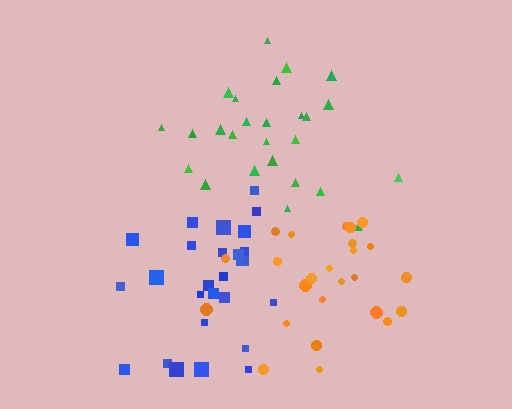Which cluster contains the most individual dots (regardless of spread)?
Blue (26).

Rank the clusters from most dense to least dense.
orange, blue, green.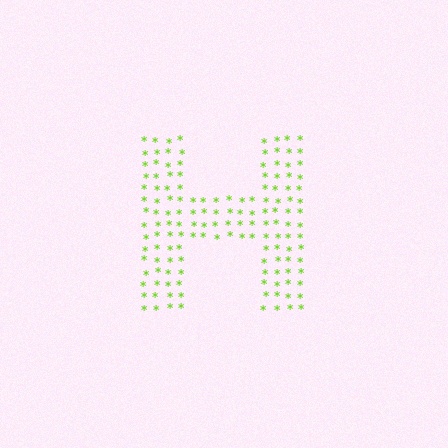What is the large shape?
The large shape is the letter H.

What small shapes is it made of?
It is made of small asterisks.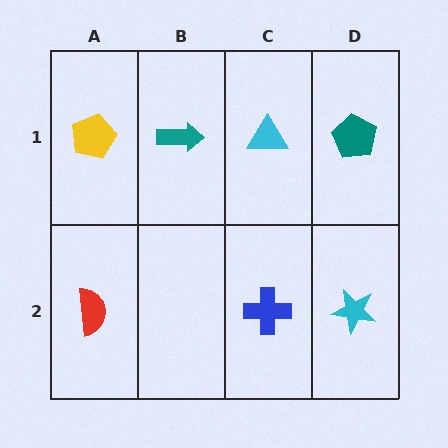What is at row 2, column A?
A red semicircle.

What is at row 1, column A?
A yellow pentagon.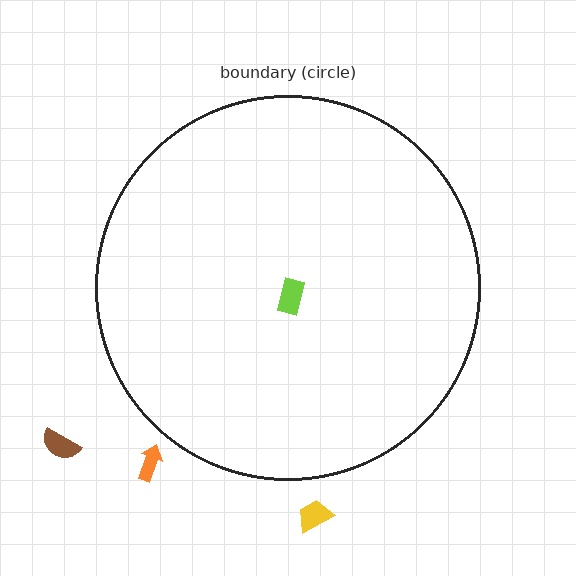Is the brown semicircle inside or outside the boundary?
Outside.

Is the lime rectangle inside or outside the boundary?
Inside.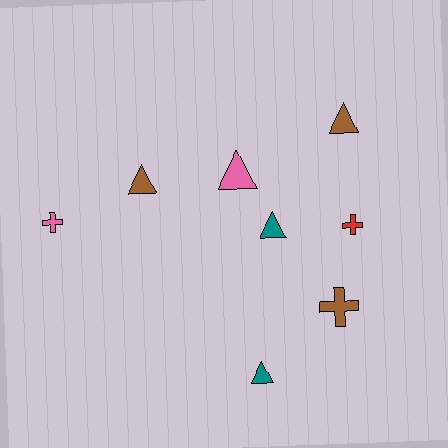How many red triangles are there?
There are no red triangles.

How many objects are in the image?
There are 8 objects.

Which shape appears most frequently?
Triangle, with 5 objects.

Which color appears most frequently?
Brown, with 3 objects.